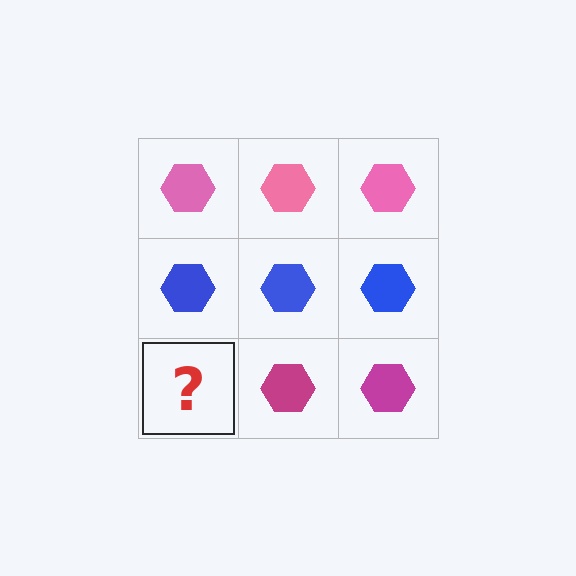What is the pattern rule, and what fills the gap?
The rule is that each row has a consistent color. The gap should be filled with a magenta hexagon.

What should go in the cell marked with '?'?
The missing cell should contain a magenta hexagon.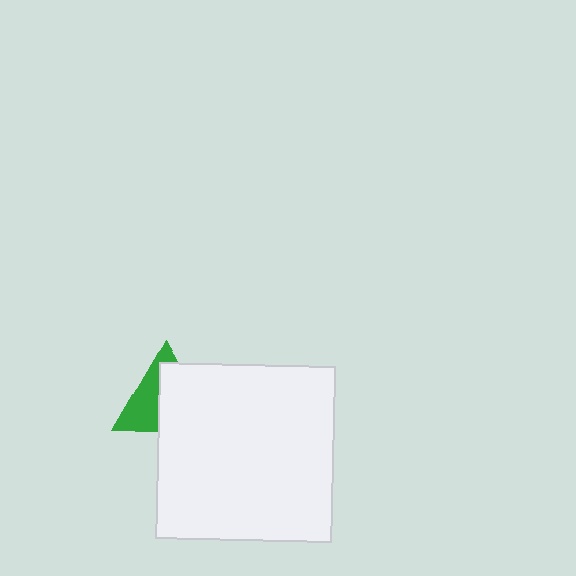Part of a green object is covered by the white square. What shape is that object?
It is a triangle.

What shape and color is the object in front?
The object in front is a white square.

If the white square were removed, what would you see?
You would see the complete green triangle.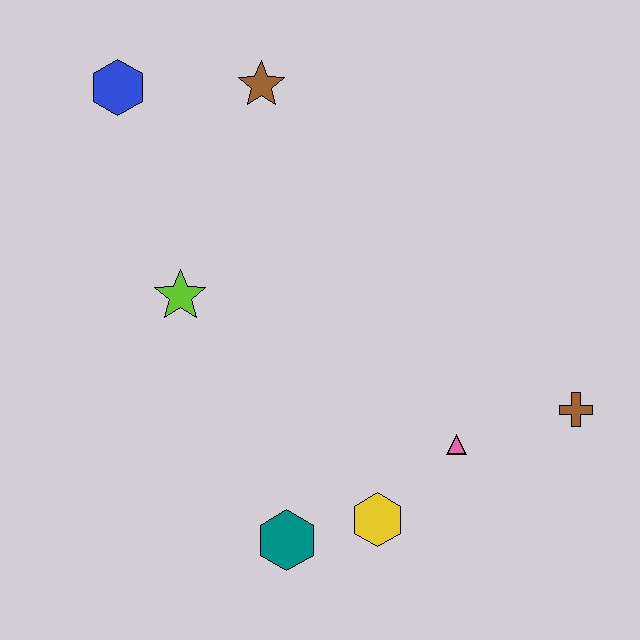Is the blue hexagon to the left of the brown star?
Yes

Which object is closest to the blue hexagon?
The brown star is closest to the blue hexagon.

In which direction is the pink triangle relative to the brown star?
The pink triangle is below the brown star.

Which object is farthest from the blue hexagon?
The brown cross is farthest from the blue hexagon.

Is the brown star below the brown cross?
No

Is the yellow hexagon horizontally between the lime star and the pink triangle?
Yes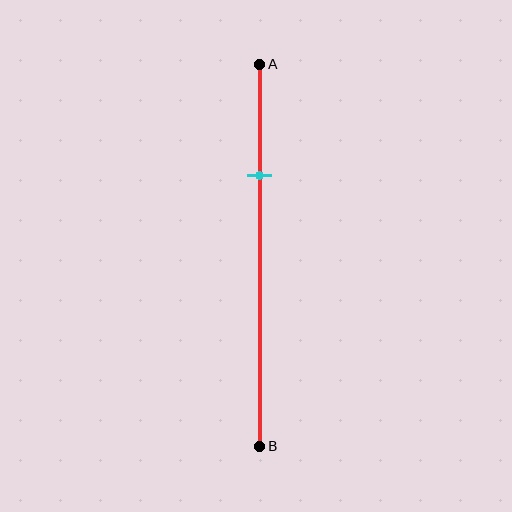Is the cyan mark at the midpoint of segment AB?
No, the mark is at about 30% from A, not at the 50% midpoint.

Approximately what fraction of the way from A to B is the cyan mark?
The cyan mark is approximately 30% of the way from A to B.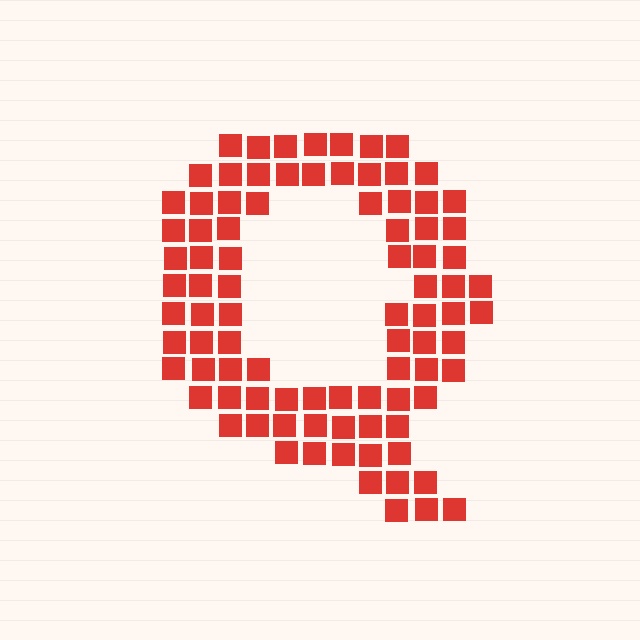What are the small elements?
The small elements are squares.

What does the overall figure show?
The overall figure shows the letter Q.